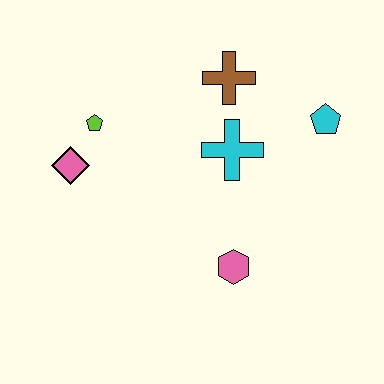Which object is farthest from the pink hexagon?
The lime pentagon is farthest from the pink hexagon.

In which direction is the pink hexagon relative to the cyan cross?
The pink hexagon is below the cyan cross.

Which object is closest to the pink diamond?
The lime pentagon is closest to the pink diamond.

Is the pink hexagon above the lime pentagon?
No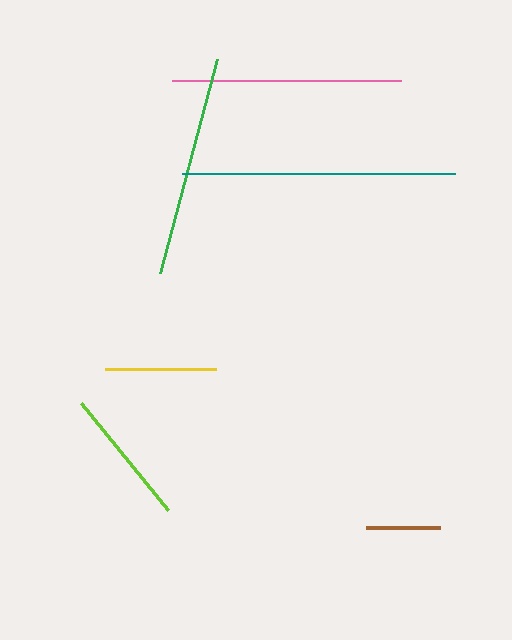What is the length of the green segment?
The green segment is approximately 222 pixels long.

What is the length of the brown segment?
The brown segment is approximately 74 pixels long.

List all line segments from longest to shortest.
From longest to shortest: teal, pink, green, lime, yellow, brown.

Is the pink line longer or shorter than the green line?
The pink line is longer than the green line.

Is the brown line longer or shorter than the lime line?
The lime line is longer than the brown line.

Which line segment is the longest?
The teal line is the longest at approximately 273 pixels.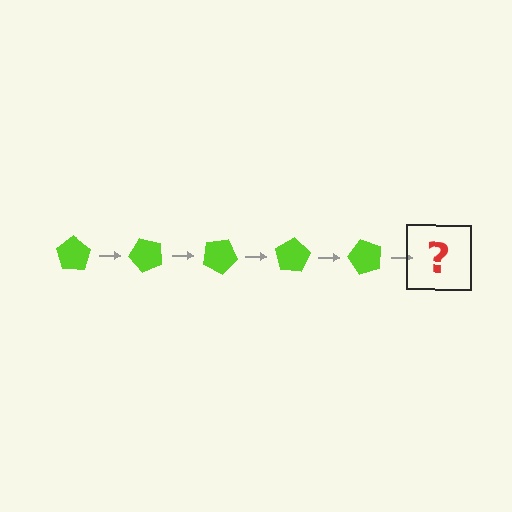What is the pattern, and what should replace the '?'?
The pattern is that the pentagon rotates 50 degrees each step. The '?' should be a lime pentagon rotated 250 degrees.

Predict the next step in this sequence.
The next step is a lime pentagon rotated 250 degrees.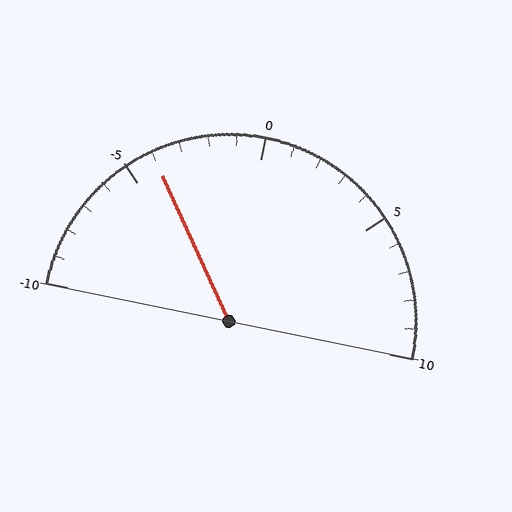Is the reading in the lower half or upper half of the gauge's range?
The reading is in the lower half of the range (-10 to 10).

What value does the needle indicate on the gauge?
The needle indicates approximately -4.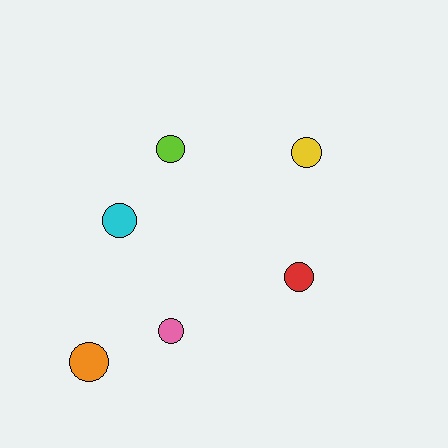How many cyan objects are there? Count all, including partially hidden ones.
There is 1 cyan object.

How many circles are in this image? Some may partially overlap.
There are 6 circles.